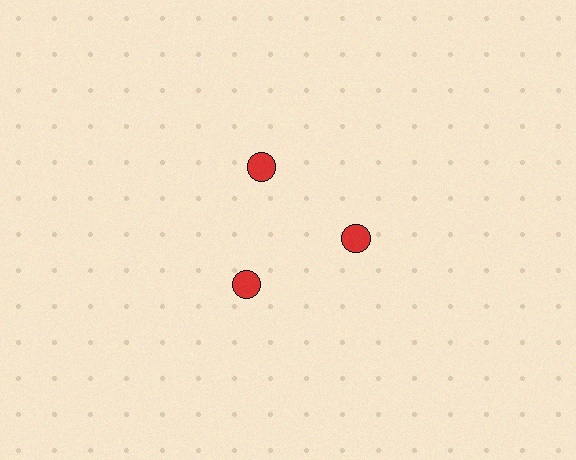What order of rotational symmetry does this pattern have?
This pattern has 3-fold rotational symmetry.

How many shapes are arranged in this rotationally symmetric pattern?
There are 3 shapes, arranged in 3 groups of 1.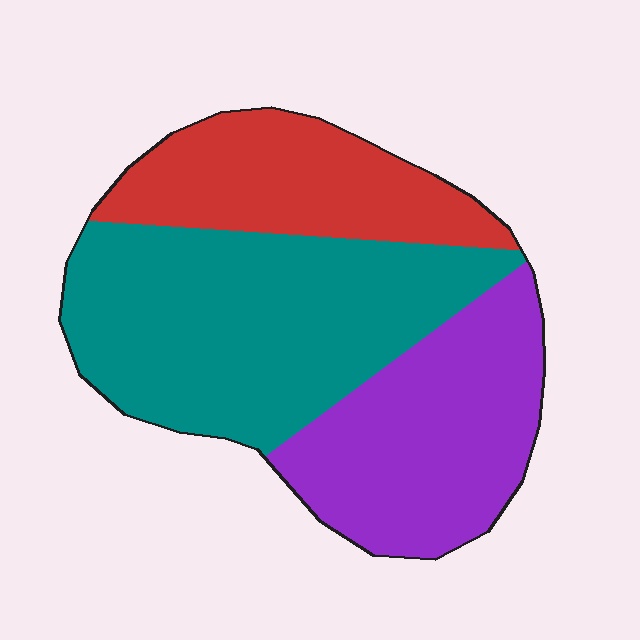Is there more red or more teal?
Teal.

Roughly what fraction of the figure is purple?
Purple takes up between a quarter and a half of the figure.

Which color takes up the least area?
Red, at roughly 25%.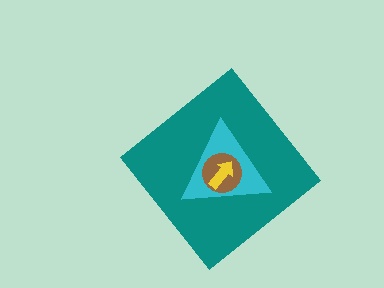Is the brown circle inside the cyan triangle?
Yes.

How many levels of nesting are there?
4.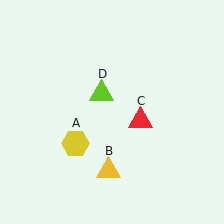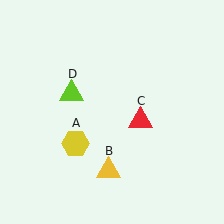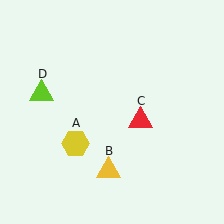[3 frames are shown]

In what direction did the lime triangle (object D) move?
The lime triangle (object D) moved left.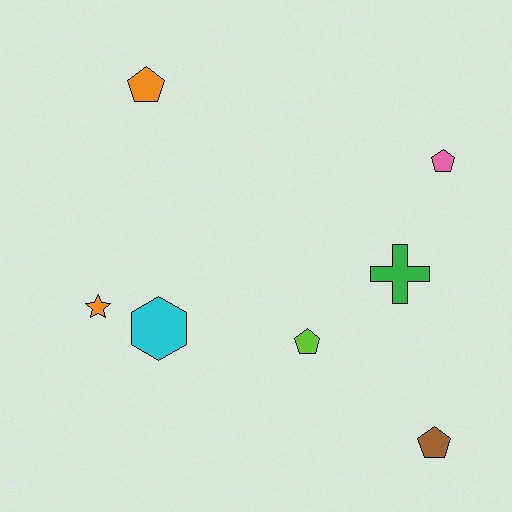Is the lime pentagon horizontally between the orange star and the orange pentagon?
No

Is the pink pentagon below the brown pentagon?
No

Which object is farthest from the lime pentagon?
The orange pentagon is farthest from the lime pentagon.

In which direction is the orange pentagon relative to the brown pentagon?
The orange pentagon is above the brown pentagon.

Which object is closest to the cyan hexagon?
The orange star is closest to the cyan hexagon.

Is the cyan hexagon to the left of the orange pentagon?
No